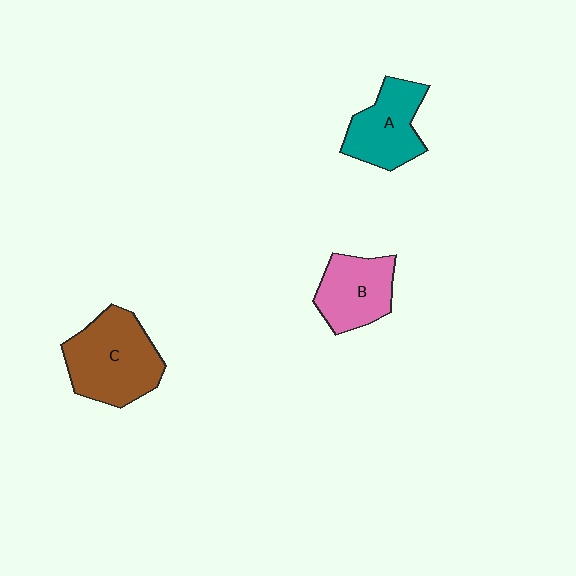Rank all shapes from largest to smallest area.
From largest to smallest: C (brown), A (teal), B (pink).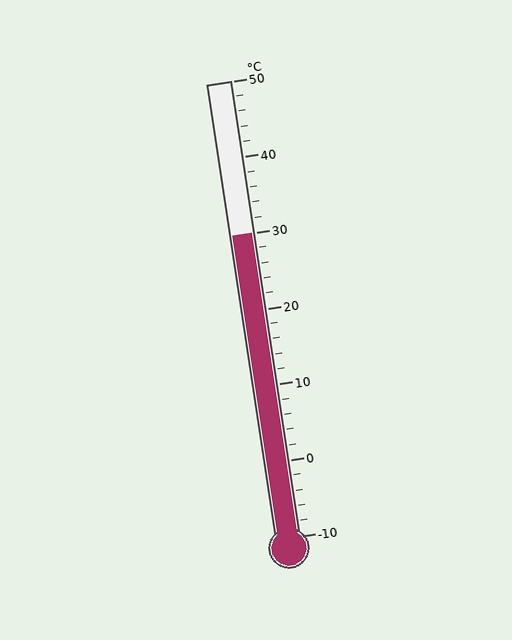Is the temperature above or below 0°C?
The temperature is above 0°C.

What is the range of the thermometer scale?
The thermometer scale ranges from -10°C to 50°C.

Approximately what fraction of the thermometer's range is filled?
The thermometer is filled to approximately 65% of its range.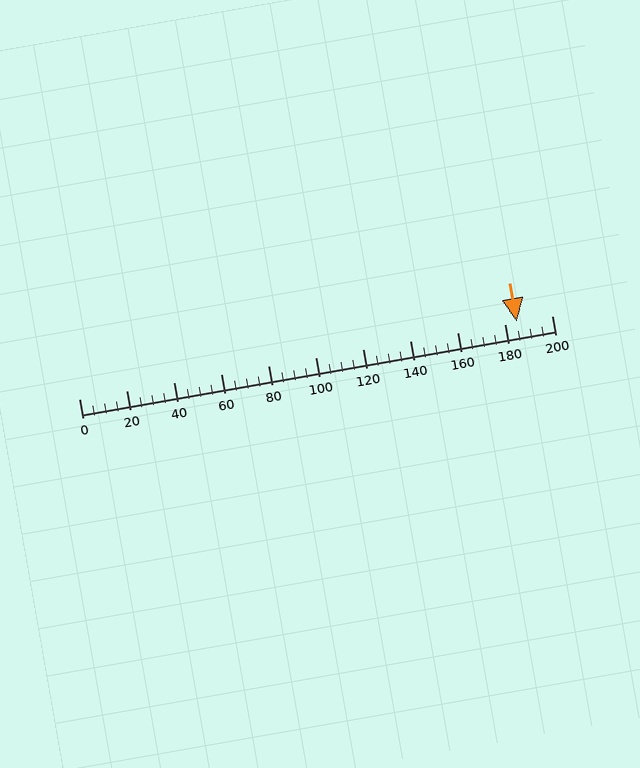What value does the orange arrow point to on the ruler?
The orange arrow points to approximately 185.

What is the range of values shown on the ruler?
The ruler shows values from 0 to 200.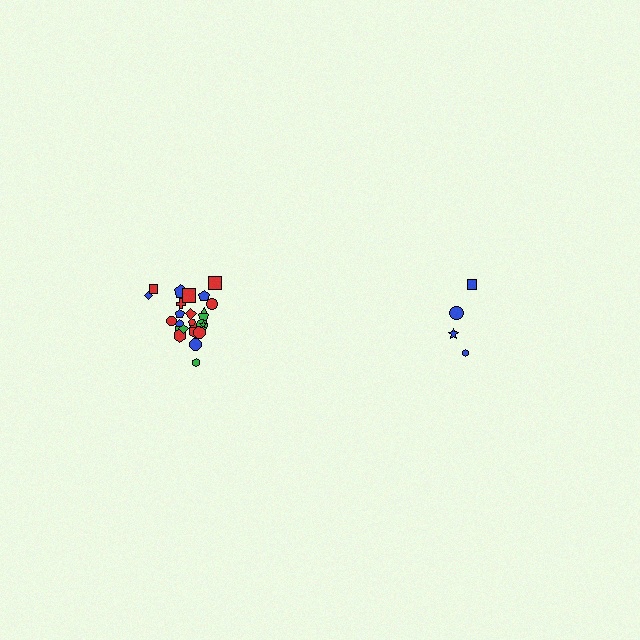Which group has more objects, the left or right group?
The left group.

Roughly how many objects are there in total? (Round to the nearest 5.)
Roughly 30 objects in total.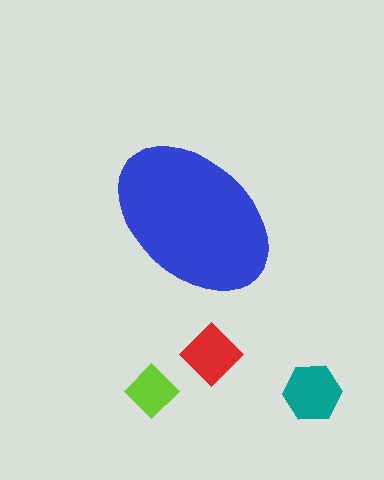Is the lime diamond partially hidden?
No, the lime diamond is fully visible.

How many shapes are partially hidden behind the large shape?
0 shapes are partially hidden.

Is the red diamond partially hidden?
No, the red diamond is fully visible.